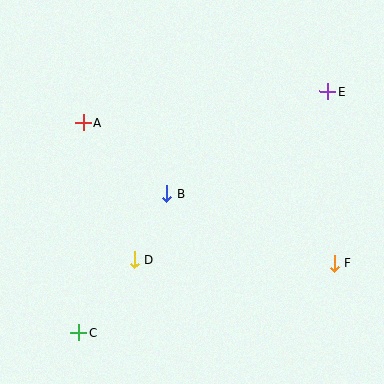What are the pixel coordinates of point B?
Point B is at (167, 193).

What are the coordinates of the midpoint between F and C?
The midpoint between F and C is at (207, 298).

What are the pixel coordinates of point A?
Point A is at (83, 123).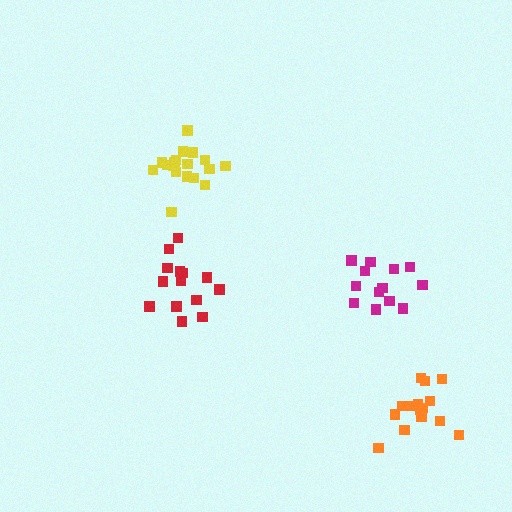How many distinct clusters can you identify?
There are 4 distinct clusters.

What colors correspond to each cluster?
The clusters are colored: red, yellow, magenta, orange.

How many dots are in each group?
Group 1: 14 dots, Group 2: 18 dots, Group 3: 13 dots, Group 4: 15 dots (60 total).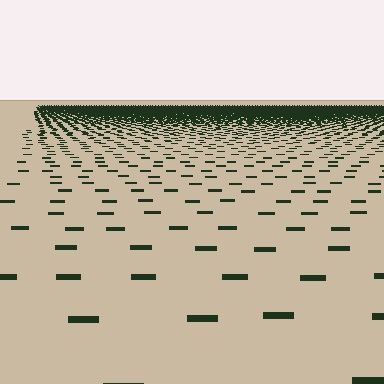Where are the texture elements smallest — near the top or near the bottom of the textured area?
Near the top.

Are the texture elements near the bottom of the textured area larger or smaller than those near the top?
Larger. Near the bottom, elements are closer to the viewer and appear at a bigger on-screen size.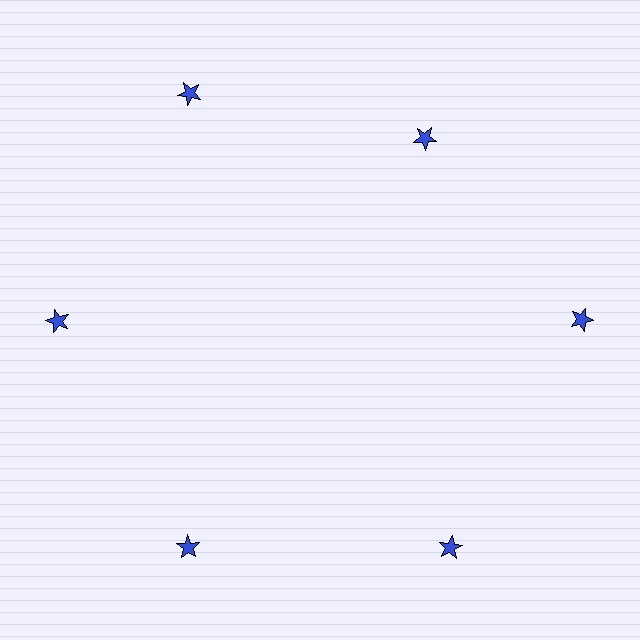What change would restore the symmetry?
The symmetry would be restored by moving it outward, back onto the ring so that all 6 stars sit at equal angles and equal distance from the center.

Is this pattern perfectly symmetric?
No. The 6 blue stars are arranged in a ring, but one element near the 1 o'clock position is pulled inward toward the center, breaking the 6-fold rotational symmetry.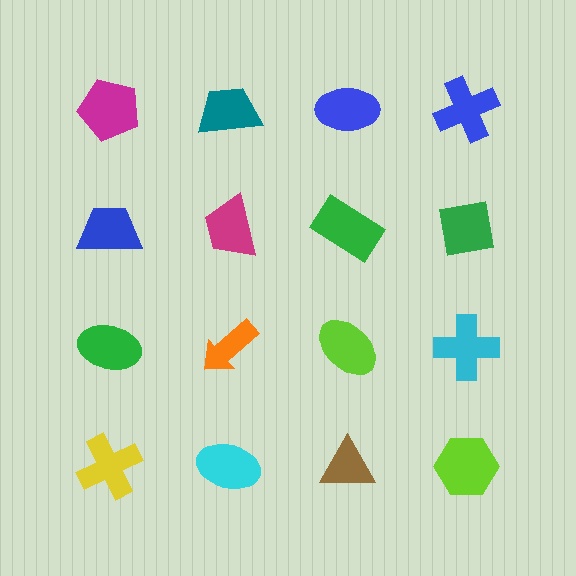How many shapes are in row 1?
4 shapes.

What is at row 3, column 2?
An orange arrow.